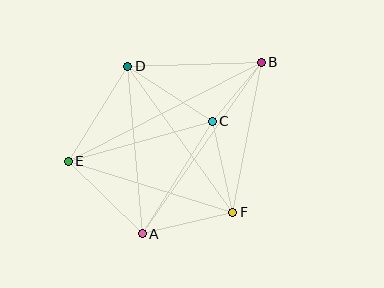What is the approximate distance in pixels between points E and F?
The distance between E and F is approximately 172 pixels.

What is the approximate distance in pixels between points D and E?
The distance between D and E is approximately 112 pixels.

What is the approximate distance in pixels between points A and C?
The distance between A and C is approximately 132 pixels.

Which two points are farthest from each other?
Points B and E are farthest from each other.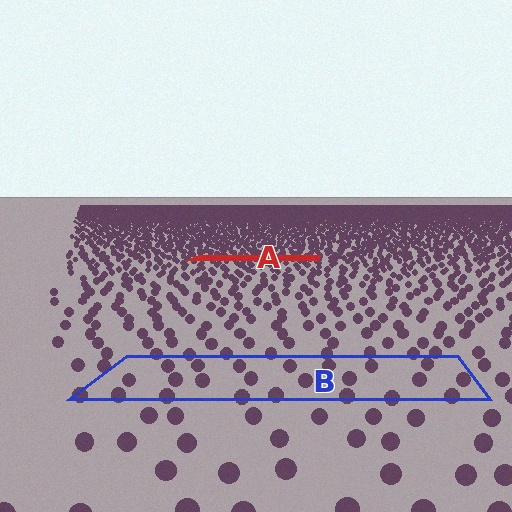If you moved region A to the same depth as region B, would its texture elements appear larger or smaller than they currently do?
They would appear larger. At a closer depth, the same texture elements are projected at a bigger on-screen size.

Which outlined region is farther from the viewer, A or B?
Region A is farther from the viewer — the texture elements inside it appear smaller and more densely packed.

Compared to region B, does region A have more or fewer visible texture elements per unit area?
Region A has more texture elements per unit area — they are packed more densely because it is farther away.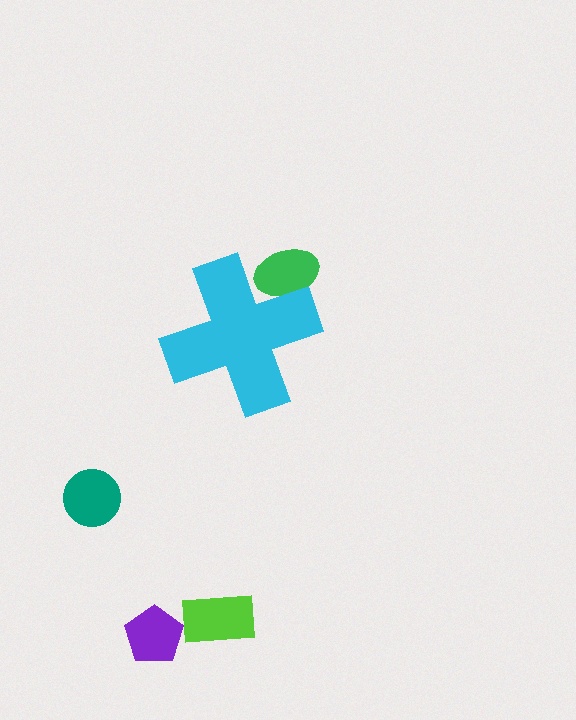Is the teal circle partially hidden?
No, the teal circle is fully visible.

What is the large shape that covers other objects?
A cyan cross.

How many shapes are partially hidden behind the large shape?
1 shape is partially hidden.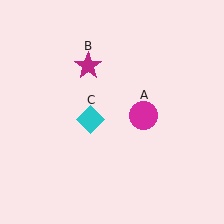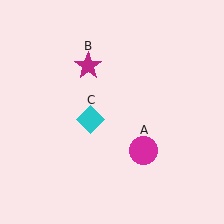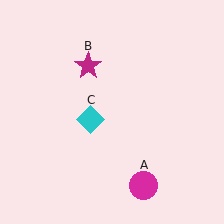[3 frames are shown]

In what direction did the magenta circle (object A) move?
The magenta circle (object A) moved down.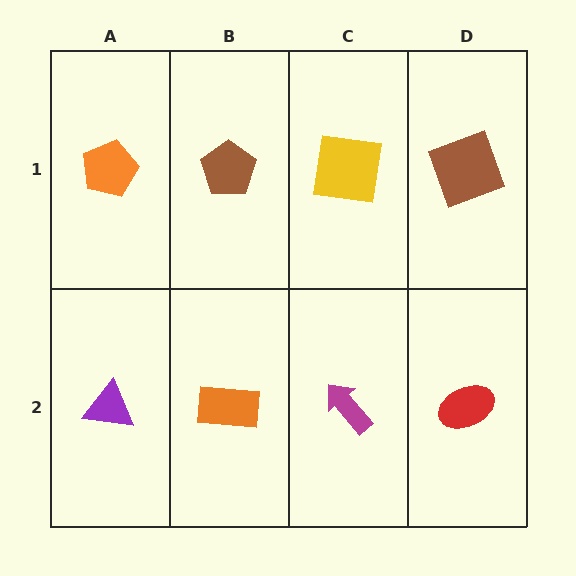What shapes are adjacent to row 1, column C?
A magenta arrow (row 2, column C), a brown pentagon (row 1, column B), a brown square (row 1, column D).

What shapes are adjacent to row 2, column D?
A brown square (row 1, column D), a magenta arrow (row 2, column C).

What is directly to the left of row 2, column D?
A magenta arrow.